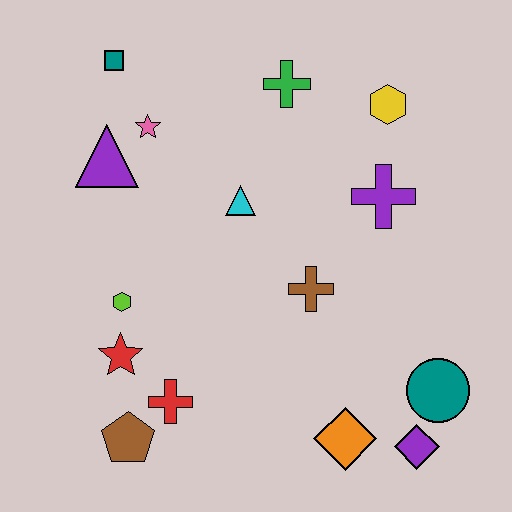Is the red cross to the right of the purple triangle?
Yes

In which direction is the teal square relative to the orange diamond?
The teal square is above the orange diamond.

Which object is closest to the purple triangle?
The pink star is closest to the purple triangle.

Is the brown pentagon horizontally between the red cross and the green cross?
No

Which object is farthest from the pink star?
The purple diamond is farthest from the pink star.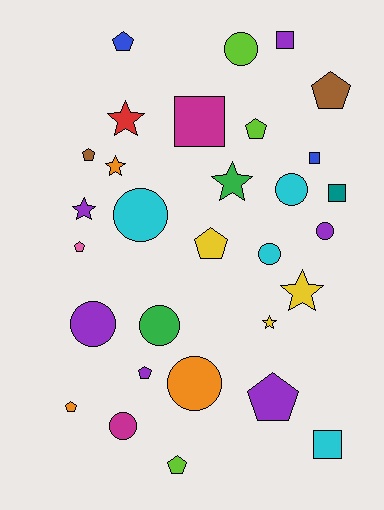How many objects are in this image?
There are 30 objects.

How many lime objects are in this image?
There are 3 lime objects.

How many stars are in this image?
There are 6 stars.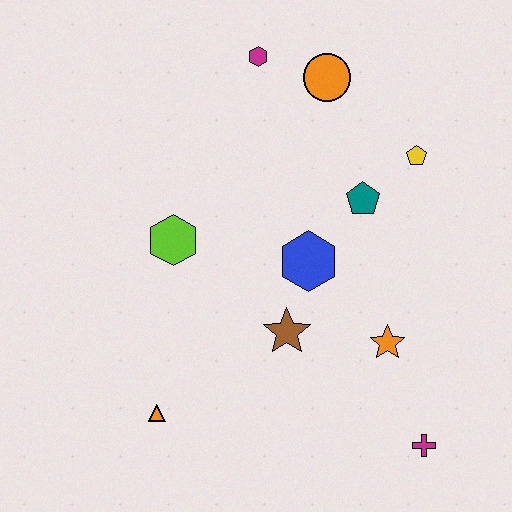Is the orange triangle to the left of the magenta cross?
Yes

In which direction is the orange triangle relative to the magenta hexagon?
The orange triangle is below the magenta hexagon.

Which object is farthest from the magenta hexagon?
The magenta cross is farthest from the magenta hexagon.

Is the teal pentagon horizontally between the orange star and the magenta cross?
No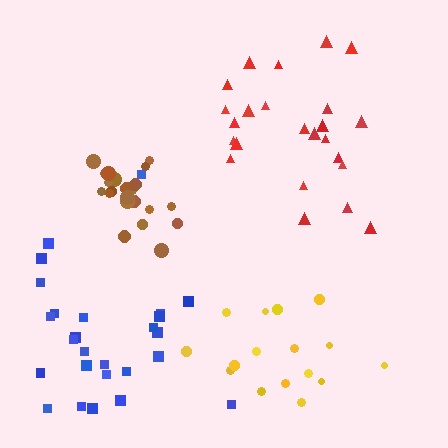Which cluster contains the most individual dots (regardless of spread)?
Blue (27).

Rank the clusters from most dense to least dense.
brown, yellow, red, blue.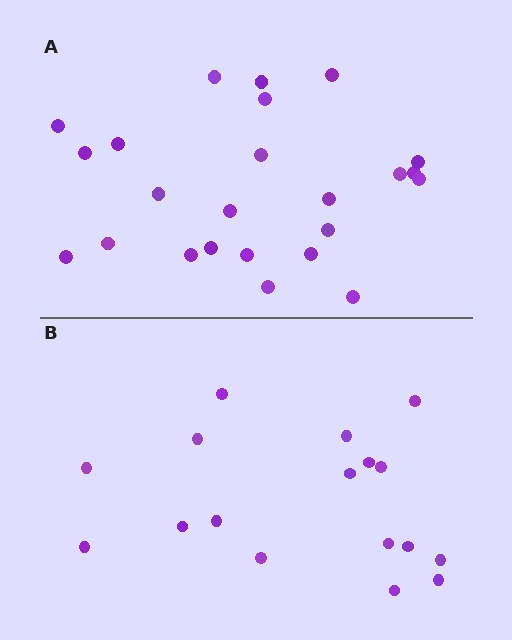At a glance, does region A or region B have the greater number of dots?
Region A (the top region) has more dots.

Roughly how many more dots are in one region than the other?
Region A has roughly 8 or so more dots than region B.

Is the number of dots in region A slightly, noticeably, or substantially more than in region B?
Region A has noticeably more, but not dramatically so. The ratio is roughly 1.4 to 1.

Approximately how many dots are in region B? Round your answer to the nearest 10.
About 20 dots. (The exact count is 17, which rounds to 20.)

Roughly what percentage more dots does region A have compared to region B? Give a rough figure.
About 40% more.